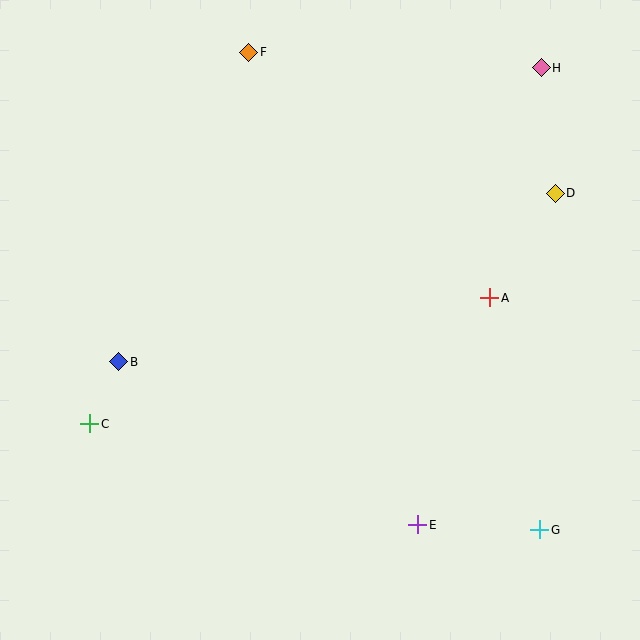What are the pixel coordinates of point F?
Point F is at (249, 52).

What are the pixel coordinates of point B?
Point B is at (119, 362).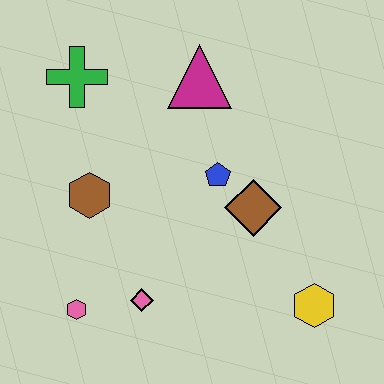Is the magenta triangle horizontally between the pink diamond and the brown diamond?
Yes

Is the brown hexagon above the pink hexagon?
Yes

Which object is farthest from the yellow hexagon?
The green cross is farthest from the yellow hexagon.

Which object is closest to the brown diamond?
The blue pentagon is closest to the brown diamond.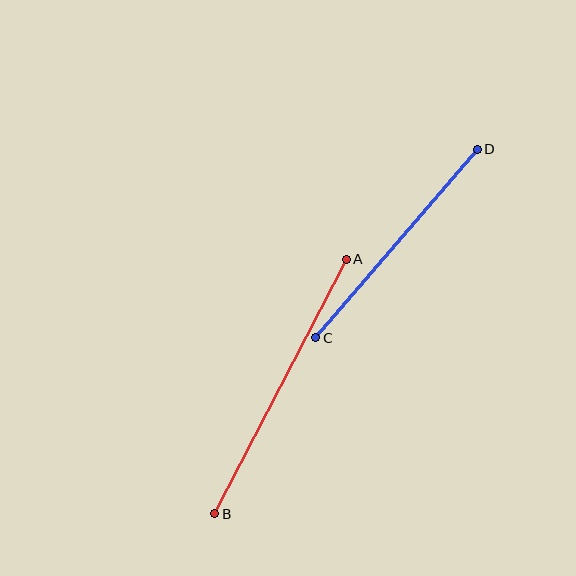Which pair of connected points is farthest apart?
Points A and B are farthest apart.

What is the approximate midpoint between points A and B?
The midpoint is at approximately (280, 387) pixels.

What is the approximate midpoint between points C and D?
The midpoint is at approximately (397, 243) pixels.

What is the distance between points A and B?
The distance is approximately 286 pixels.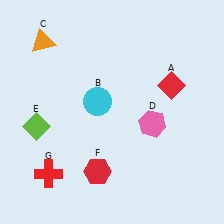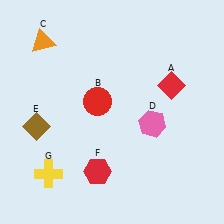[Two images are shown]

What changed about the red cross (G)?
In Image 1, G is red. In Image 2, it changed to yellow.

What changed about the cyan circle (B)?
In Image 1, B is cyan. In Image 2, it changed to red.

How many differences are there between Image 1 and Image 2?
There are 3 differences between the two images.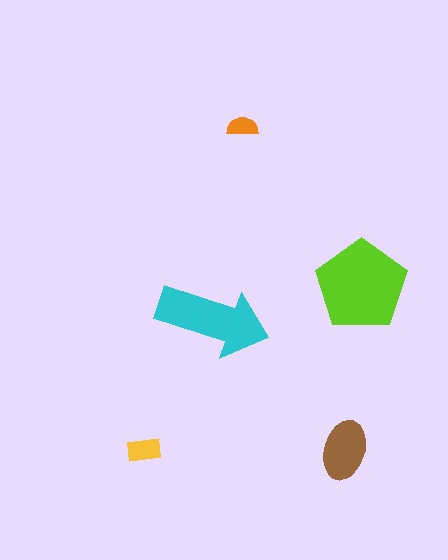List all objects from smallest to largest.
The orange semicircle, the yellow rectangle, the brown ellipse, the cyan arrow, the lime pentagon.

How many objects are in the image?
There are 5 objects in the image.